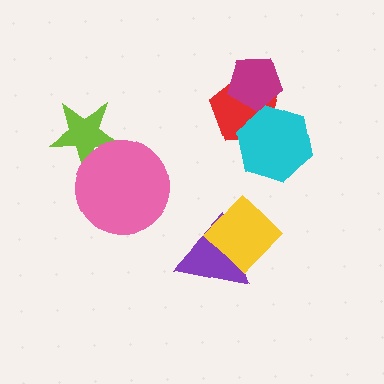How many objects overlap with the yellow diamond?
1 object overlaps with the yellow diamond.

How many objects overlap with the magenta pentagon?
1 object overlaps with the magenta pentagon.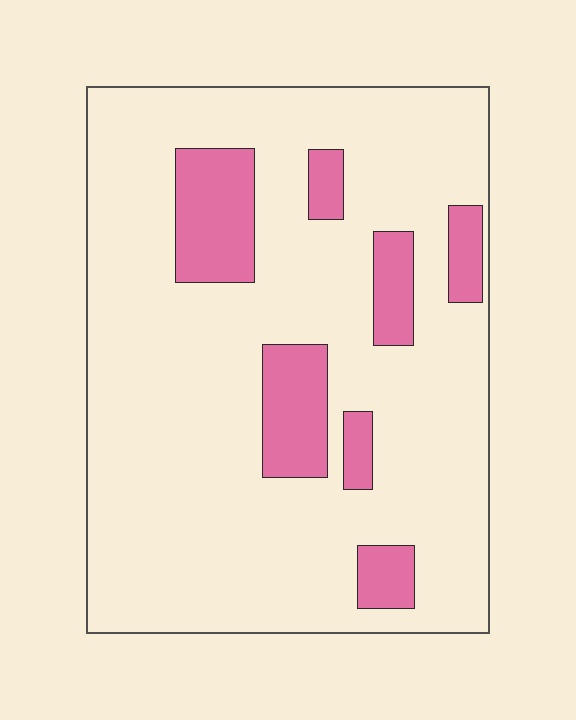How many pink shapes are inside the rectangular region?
7.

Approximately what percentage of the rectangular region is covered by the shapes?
Approximately 15%.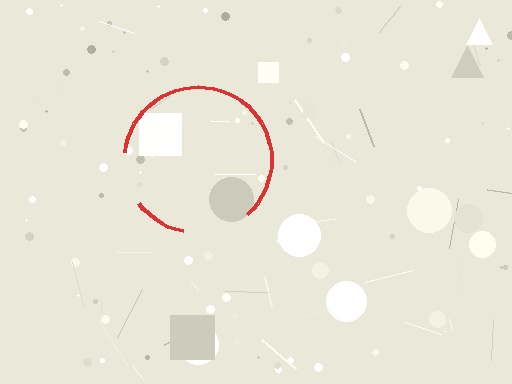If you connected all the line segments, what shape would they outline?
They would outline a circle.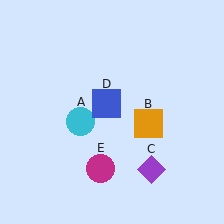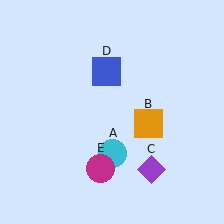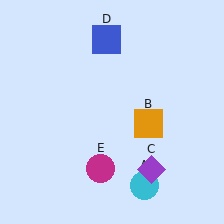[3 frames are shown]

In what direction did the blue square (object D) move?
The blue square (object D) moved up.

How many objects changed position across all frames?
2 objects changed position: cyan circle (object A), blue square (object D).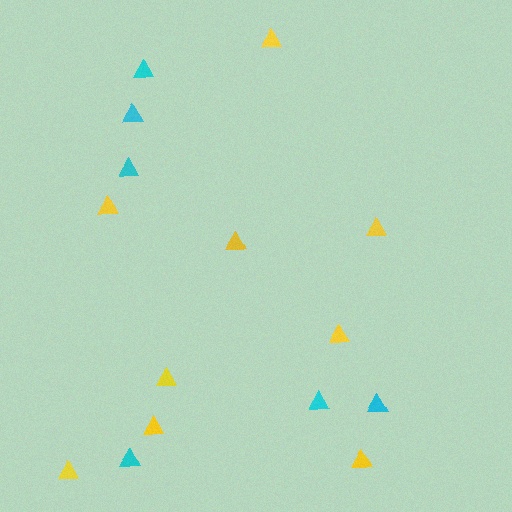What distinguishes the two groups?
There are 2 groups: one group of yellow triangles (9) and one group of cyan triangles (6).